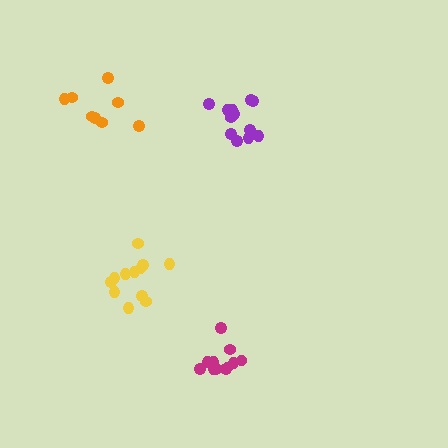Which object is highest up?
The orange cluster is topmost.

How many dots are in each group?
Group 1: 12 dots, Group 2: 11 dots, Group 3: 8 dots, Group 4: 12 dots (43 total).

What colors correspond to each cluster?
The clusters are colored: purple, magenta, orange, yellow.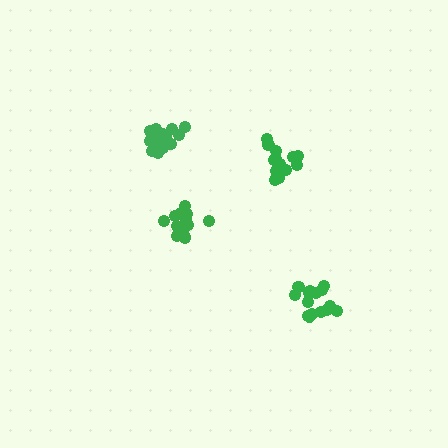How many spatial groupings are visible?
There are 4 spatial groupings.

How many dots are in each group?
Group 1: 13 dots, Group 2: 15 dots, Group 3: 19 dots, Group 4: 14 dots (61 total).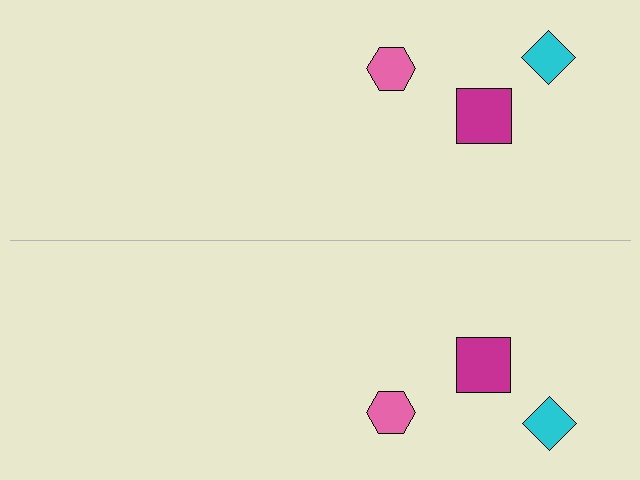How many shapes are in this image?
There are 6 shapes in this image.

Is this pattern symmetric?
Yes, this pattern has bilateral (reflection) symmetry.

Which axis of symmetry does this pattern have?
The pattern has a horizontal axis of symmetry running through the center of the image.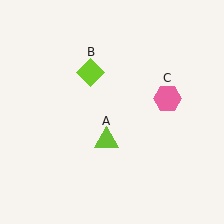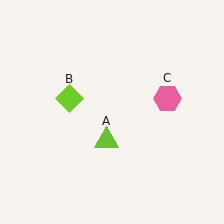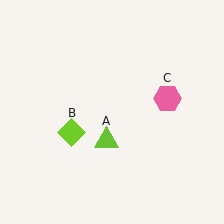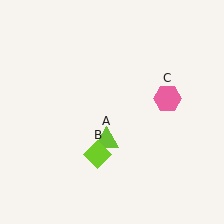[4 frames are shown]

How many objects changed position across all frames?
1 object changed position: lime diamond (object B).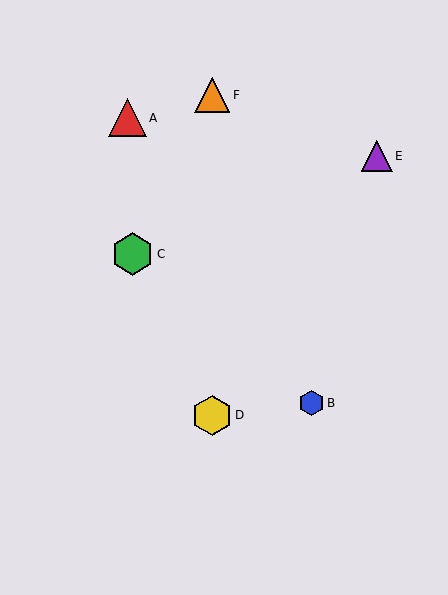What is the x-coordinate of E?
Object E is at x≈377.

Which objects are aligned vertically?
Objects D, F are aligned vertically.